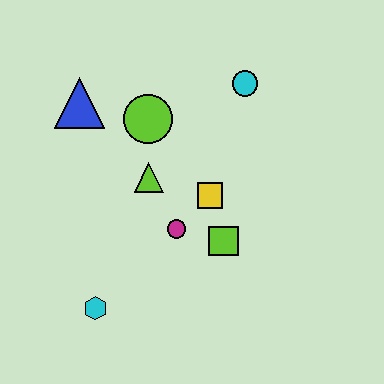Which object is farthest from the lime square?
The blue triangle is farthest from the lime square.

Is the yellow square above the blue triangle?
No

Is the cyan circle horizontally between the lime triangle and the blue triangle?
No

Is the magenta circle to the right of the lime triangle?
Yes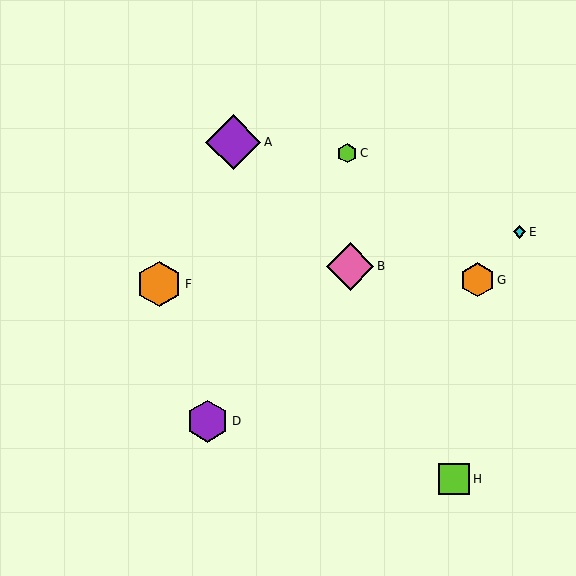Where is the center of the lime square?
The center of the lime square is at (454, 479).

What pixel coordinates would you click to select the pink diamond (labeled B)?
Click at (350, 266) to select the pink diamond B.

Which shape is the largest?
The purple diamond (labeled A) is the largest.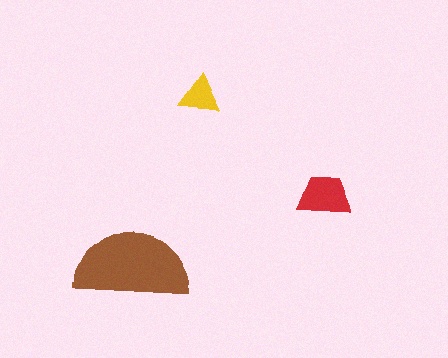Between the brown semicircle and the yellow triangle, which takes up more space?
The brown semicircle.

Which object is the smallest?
The yellow triangle.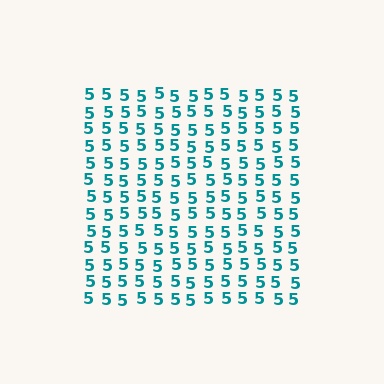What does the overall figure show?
The overall figure shows a square.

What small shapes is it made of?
It is made of small digit 5's.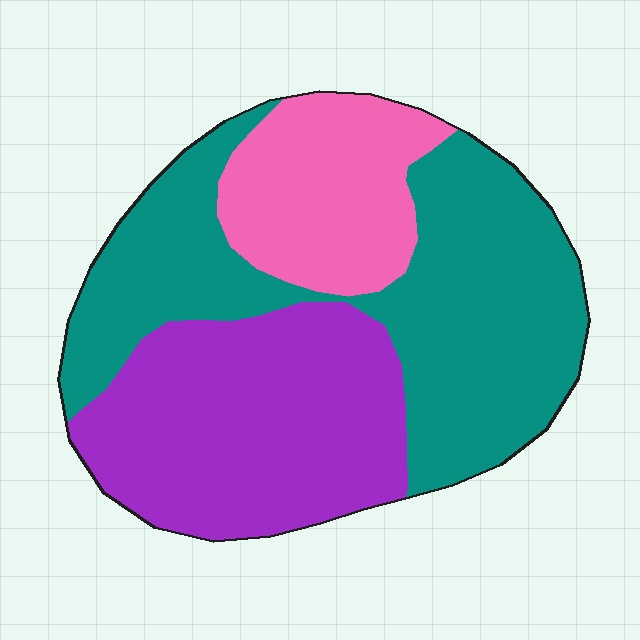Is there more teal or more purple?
Teal.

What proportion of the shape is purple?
Purple covers around 35% of the shape.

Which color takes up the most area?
Teal, at roughly 45%.